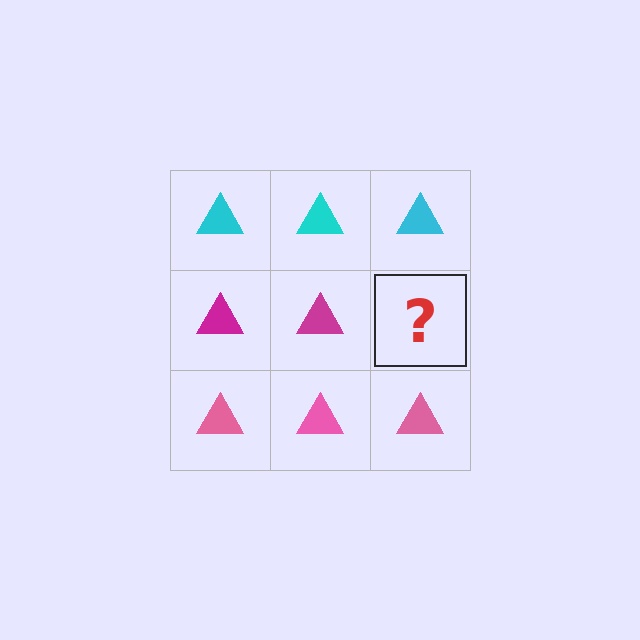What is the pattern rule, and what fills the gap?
The rule is that each row has a consistent color. The gap should be filled with a magenta triangle.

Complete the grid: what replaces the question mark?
The question mark should be replaced with a magenta triangle.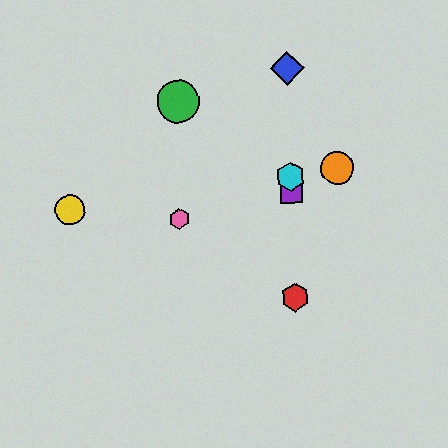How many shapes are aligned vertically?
4 shapes (the red hexagon, the blue diamond, the purple square, the cyan hexagon) are aligned vertically.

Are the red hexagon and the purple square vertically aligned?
Yes, both are at x≈295.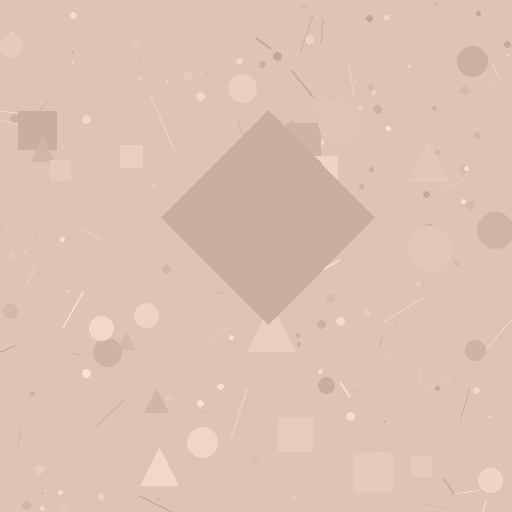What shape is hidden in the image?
A diamond is hidden in the image.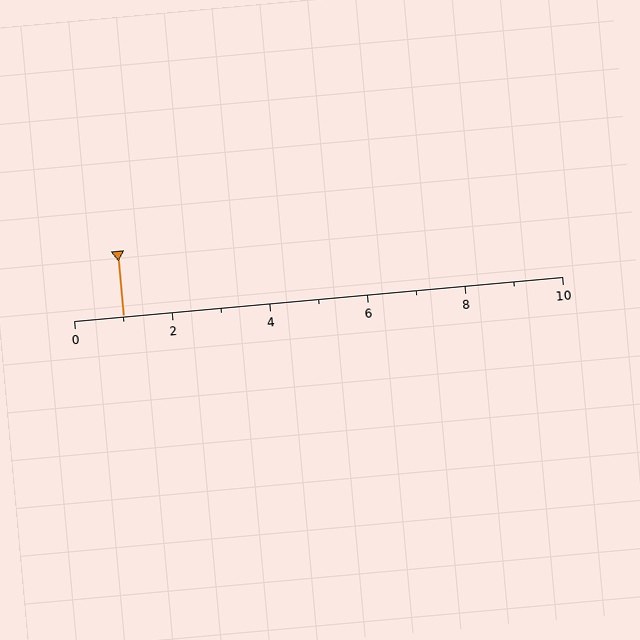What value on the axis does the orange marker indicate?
The marker indicates approximately 1.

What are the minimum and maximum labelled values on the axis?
The axis runs from 0 to 10.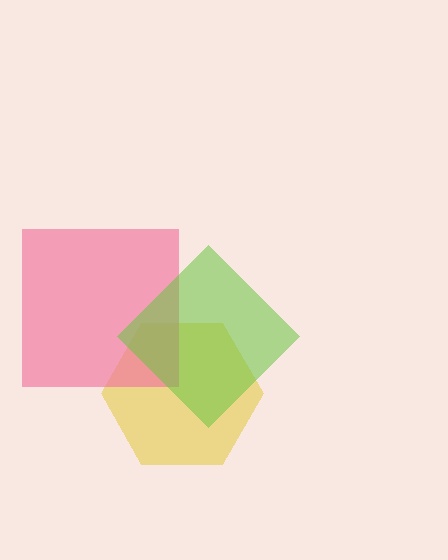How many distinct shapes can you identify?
There are 3 distinct shapes: a yellow hexagon, a pink square, a lime diamond.